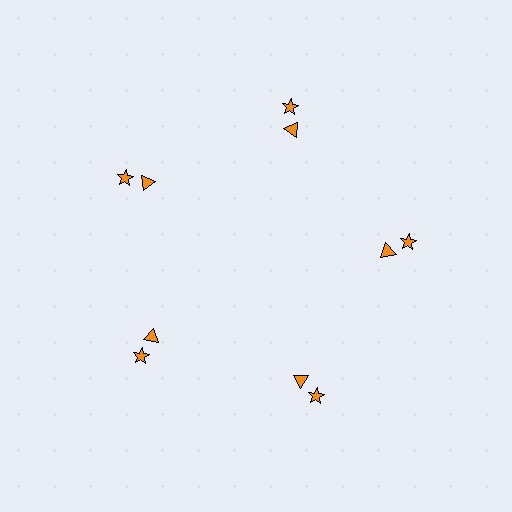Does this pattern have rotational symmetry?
Yes, this pattern has 5-fold rotational symmetry. It looks the same after rotating 72 degrees around the center.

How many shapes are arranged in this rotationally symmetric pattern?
There are 10 shapes, arranged in 5 groups of 2.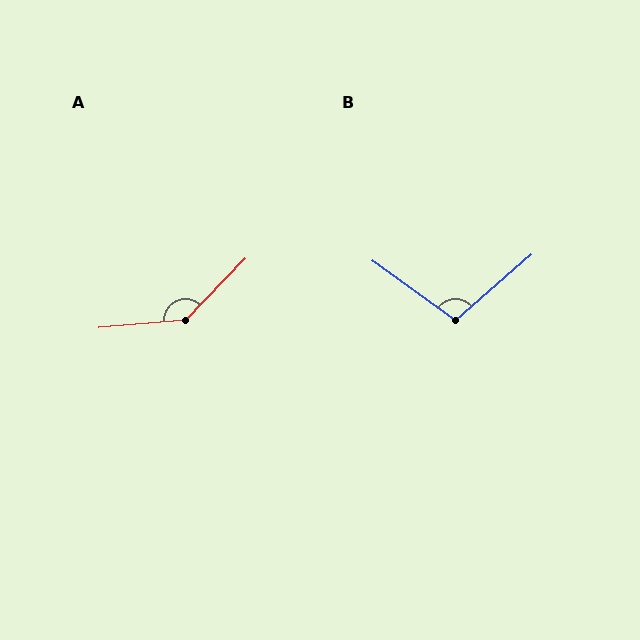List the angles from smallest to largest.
B (103°), A (139°).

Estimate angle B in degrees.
Approximately 103 degrees.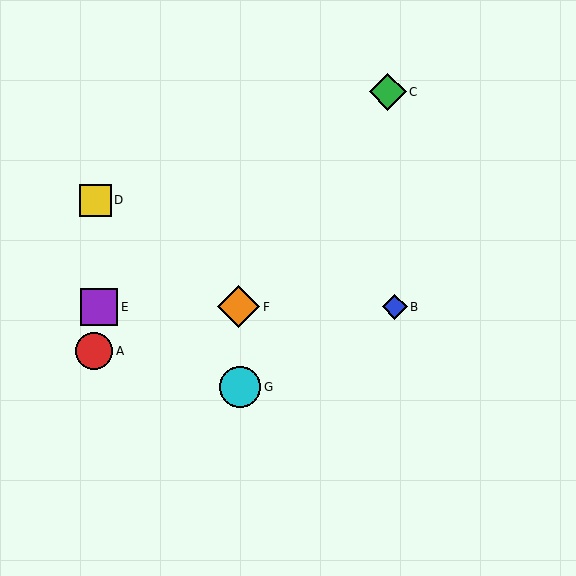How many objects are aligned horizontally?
3 objects (B, E, F) are aligned horizontally.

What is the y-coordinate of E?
Object E is at y≈307.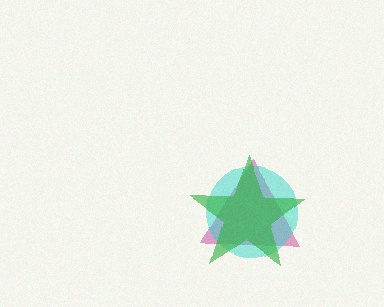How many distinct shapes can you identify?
There are 3 distinct shapes: a magenta triangle, a cyan circle, a green star.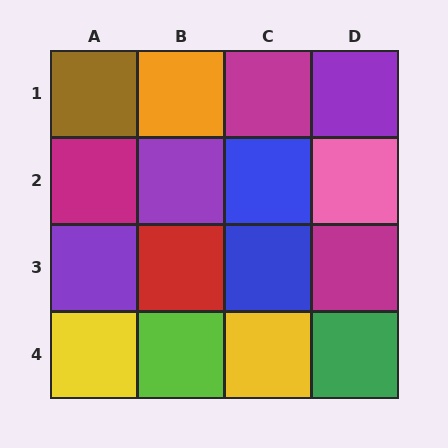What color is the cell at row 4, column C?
Yellow.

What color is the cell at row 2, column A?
Magenta.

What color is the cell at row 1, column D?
Purple.